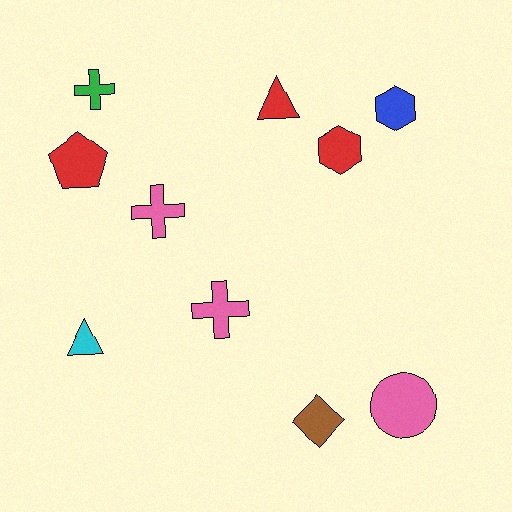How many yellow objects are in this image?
There are no yellow objects.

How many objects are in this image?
There are 10 objects.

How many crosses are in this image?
There are 3 crosses.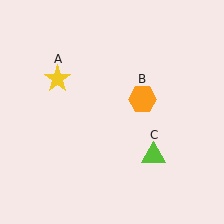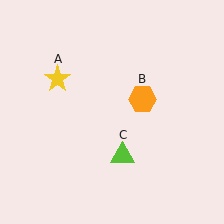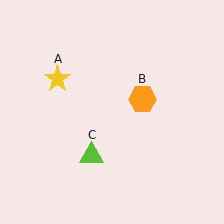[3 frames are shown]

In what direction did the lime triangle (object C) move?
The lime triangle (object C) moved left.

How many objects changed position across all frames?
1 object changed position: lime triangle (object C).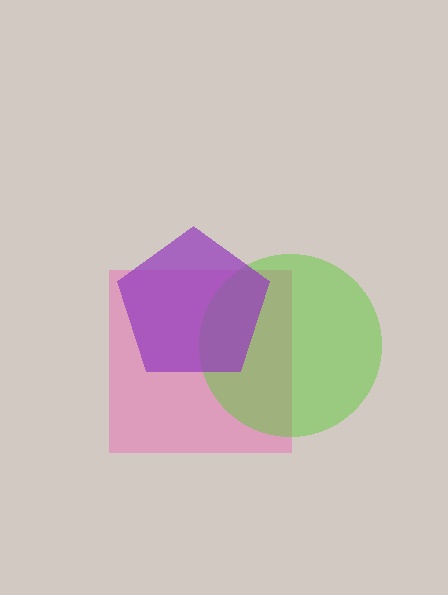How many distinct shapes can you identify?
There are 3 distinct shapes: a pink square, a lime circle, a purple pentagon.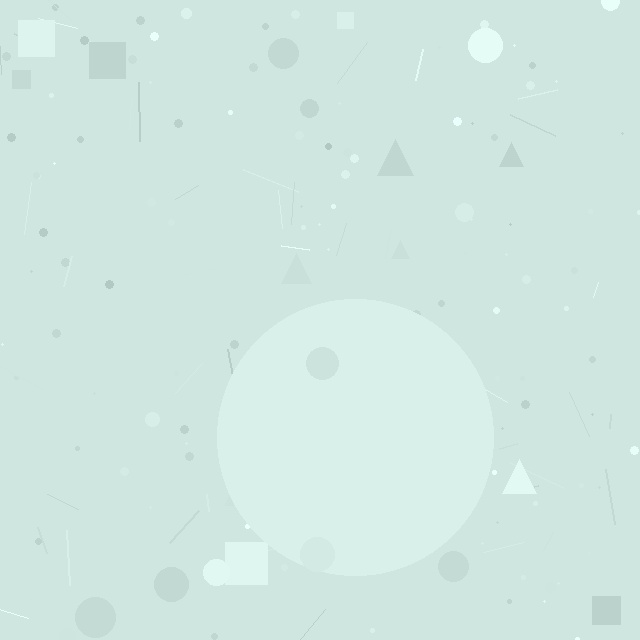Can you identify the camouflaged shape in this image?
The camouflaged shape is a circle.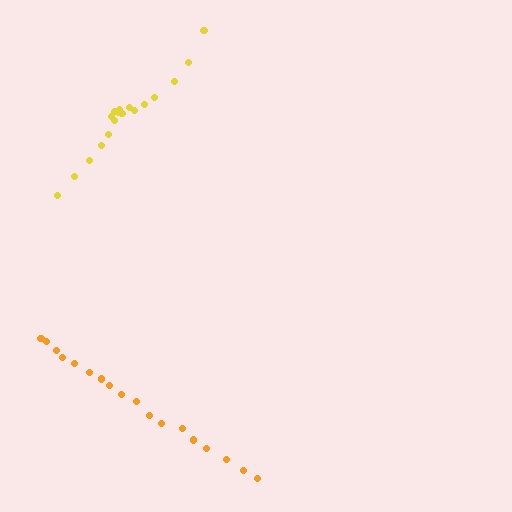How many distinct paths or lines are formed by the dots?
There are 2 distinct paths.